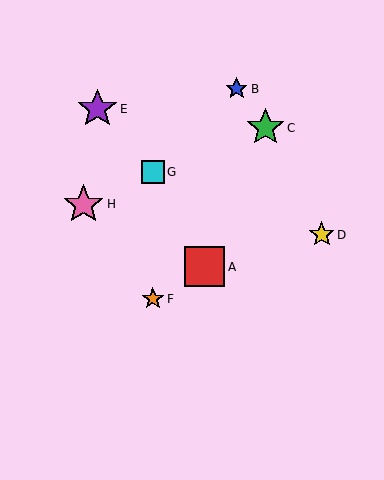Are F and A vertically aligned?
No, F is at x≈153 and A is at x≈205.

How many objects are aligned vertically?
2 objects (F, G) are aligned vertically.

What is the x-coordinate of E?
Object E is at x≈97.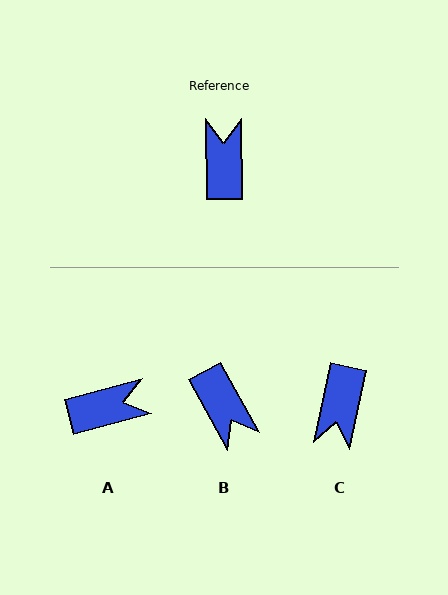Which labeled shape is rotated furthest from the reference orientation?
C, about 167 degrees away.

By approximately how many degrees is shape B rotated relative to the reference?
Approximately 151 degrees clockwise.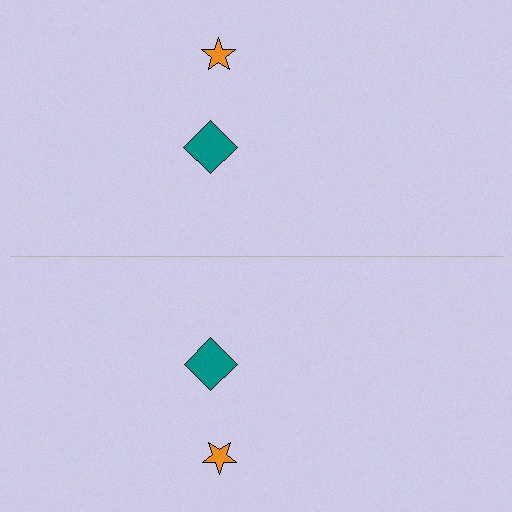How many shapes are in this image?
There are 4 shapes in this image.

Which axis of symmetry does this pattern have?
The pattern has a horizontal axis of symmetry running through the center of the image.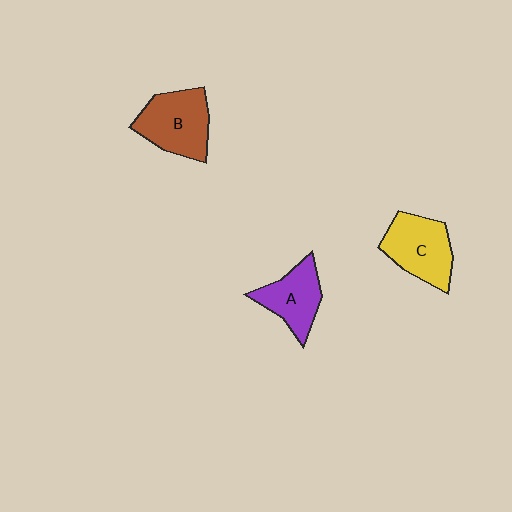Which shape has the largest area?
Shape B (brown).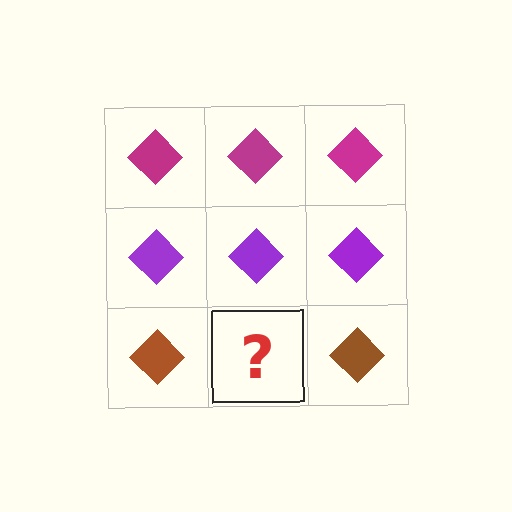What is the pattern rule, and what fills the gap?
The rule is that each row has a consistent color. The gap should be filled with a brown diamond.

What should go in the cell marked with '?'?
The missing cell should contain a brown diamond.